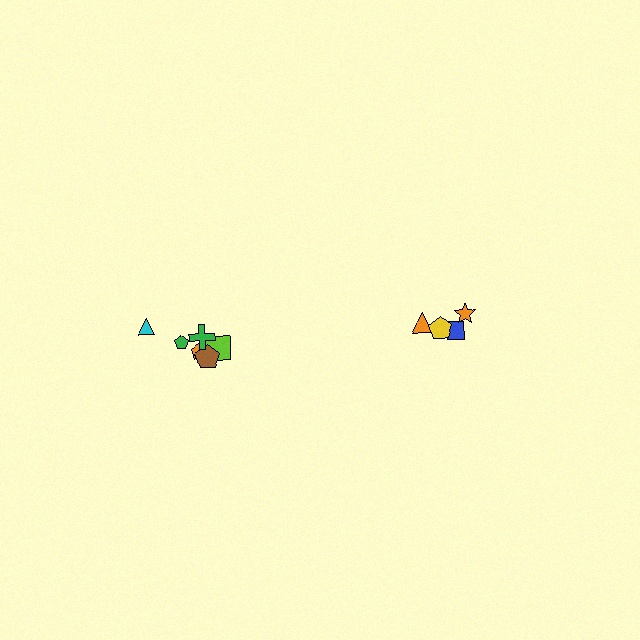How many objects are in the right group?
There are 4 objects.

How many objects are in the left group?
There are 6 objects.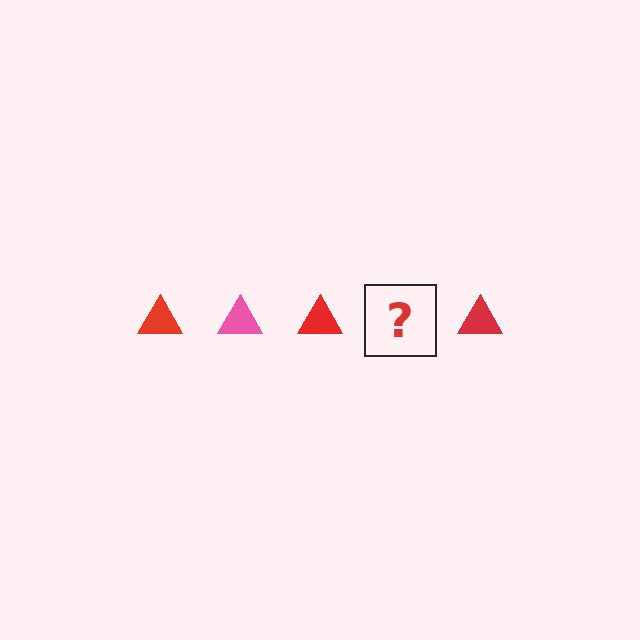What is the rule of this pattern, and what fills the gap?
The rule is that the pattern cycles through red, pink triangles. The gap should be filled with a pink triangle.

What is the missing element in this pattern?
The missing element is a pink triangle.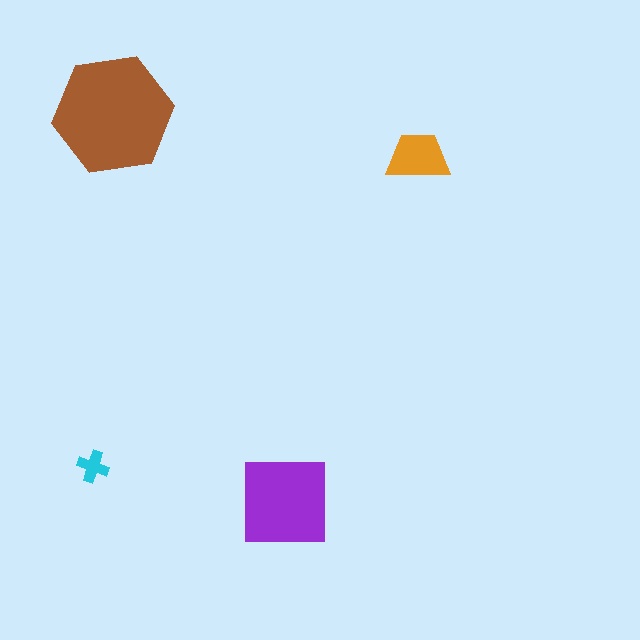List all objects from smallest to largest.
The cyan cross, the orange trapezoid, the purple square, the brown hexagon.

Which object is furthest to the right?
The orange trapezoid is rightmost.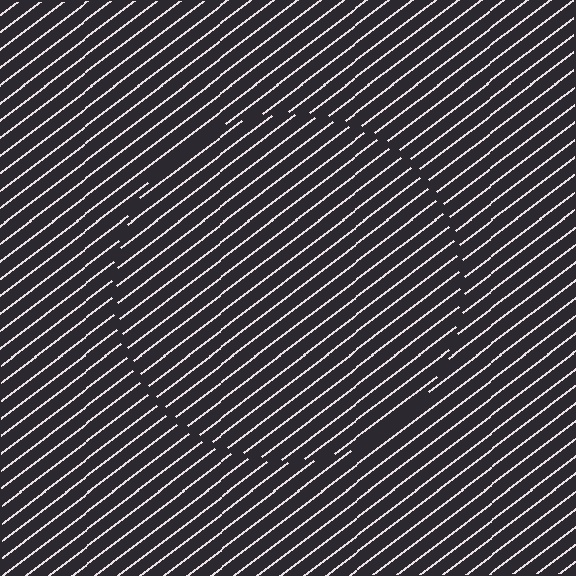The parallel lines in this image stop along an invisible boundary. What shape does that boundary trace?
An illusory circle. The interior of the shape contains the same grating, shifted by half a period — the contour is defined by the phase discontinuity where line-ends from the inner and outer gratings abut.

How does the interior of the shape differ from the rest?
The interior of the shape contains the same grating, shifted by half a period — the contour is defined by the phase discontinuity where line-ends from the inner and outer gratings abut.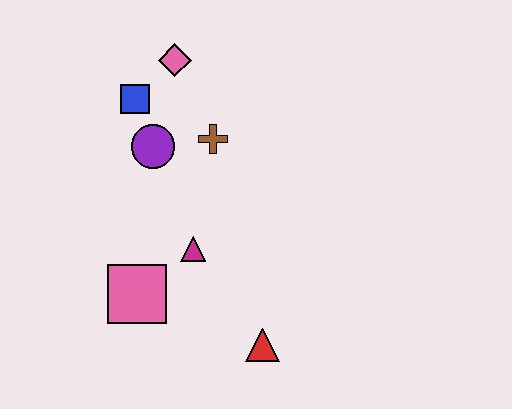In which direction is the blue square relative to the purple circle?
The blue square is above the purple circle.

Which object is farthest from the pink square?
The pink diamond is farthest from the pink square.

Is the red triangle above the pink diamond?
No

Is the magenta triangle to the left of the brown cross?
Yes